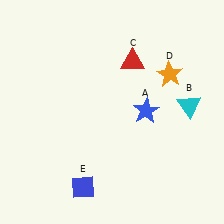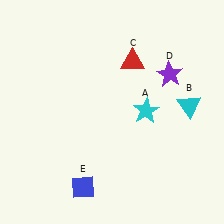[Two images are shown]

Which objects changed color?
A changed from blue to cyan. D changed from orange to purple.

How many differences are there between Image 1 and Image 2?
There are 2 differences between the two images.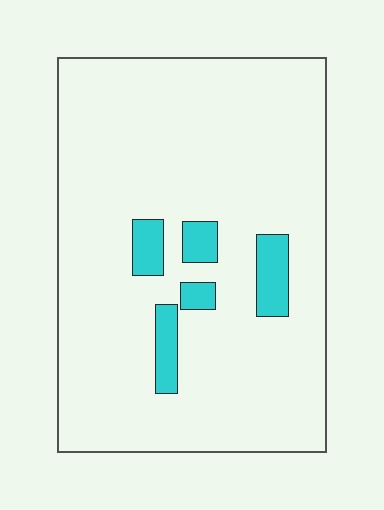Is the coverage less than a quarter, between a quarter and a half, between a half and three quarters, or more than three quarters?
Less than a quarter.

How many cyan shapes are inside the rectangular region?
5.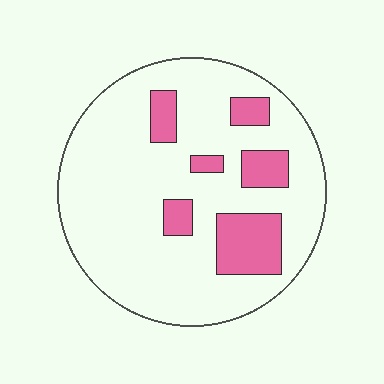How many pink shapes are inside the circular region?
6.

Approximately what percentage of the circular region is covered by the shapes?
Approximately 20%.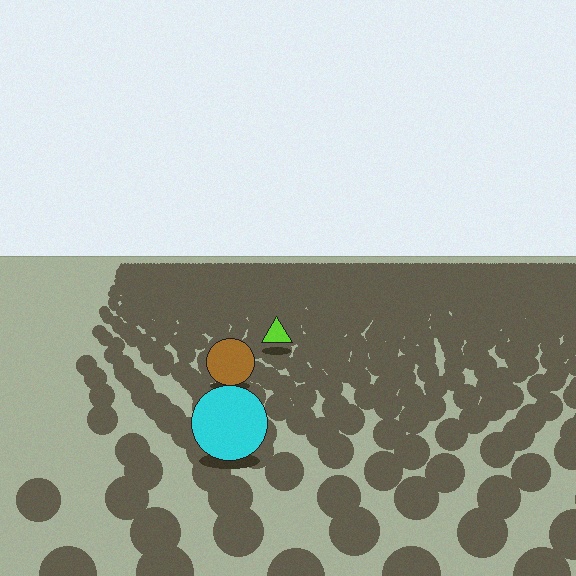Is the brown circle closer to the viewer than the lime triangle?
Yes. The brown circle is closer — you can tell from the texture gradient: the ground texture is coarser near it.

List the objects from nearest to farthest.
From nearest to farthest: the cyan circle, the brown circle, the lime triangle.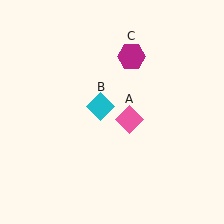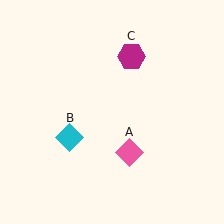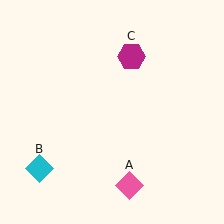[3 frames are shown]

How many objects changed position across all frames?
2 objects changed position: pink diamond (object A), cyan diamond (object B).